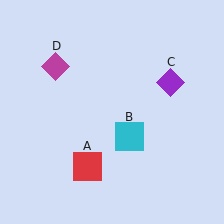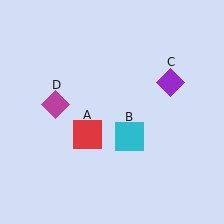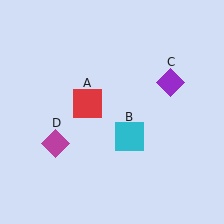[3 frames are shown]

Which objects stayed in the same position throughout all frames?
Cyan square (object B) and purple diamond (object C) remained stationary.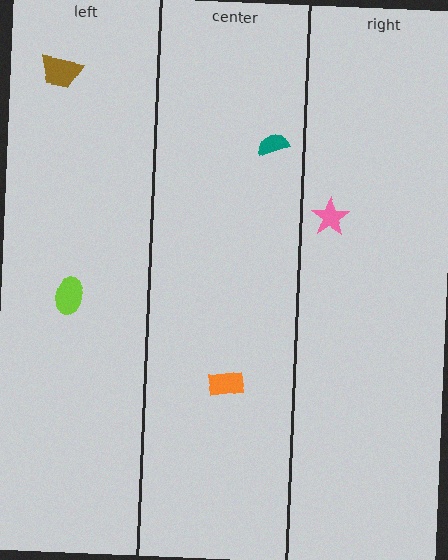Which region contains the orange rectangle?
The center region.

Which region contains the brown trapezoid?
The left region.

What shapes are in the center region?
The orange rectangle, the teal semicircle.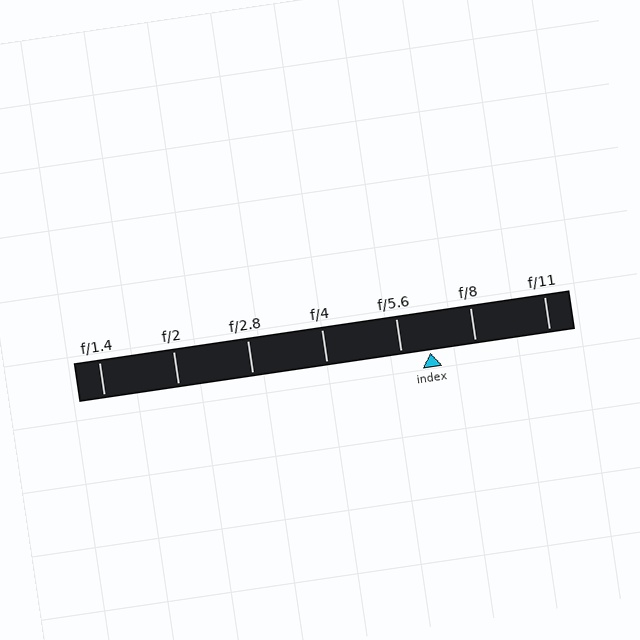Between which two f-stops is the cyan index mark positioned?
The index mark is between f/5.6 and f/8.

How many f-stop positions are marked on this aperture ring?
There are 7 f-stop positions marked.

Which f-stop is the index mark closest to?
The index mark is closest to f/5.6.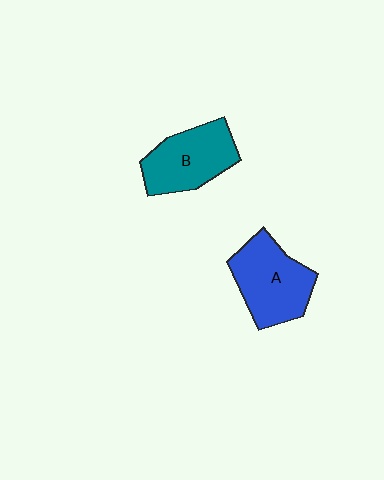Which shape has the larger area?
Shape A (blue).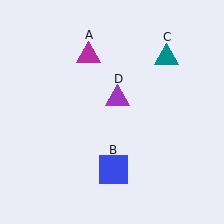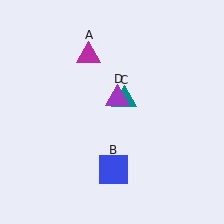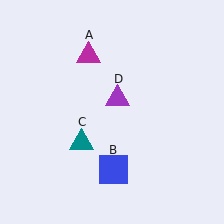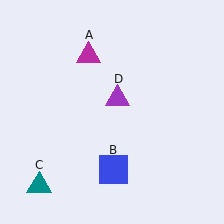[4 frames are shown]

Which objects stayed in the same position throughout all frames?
Magenta triangle (object A) and blue square (object B) and purple triangle (object D) remained stationary.